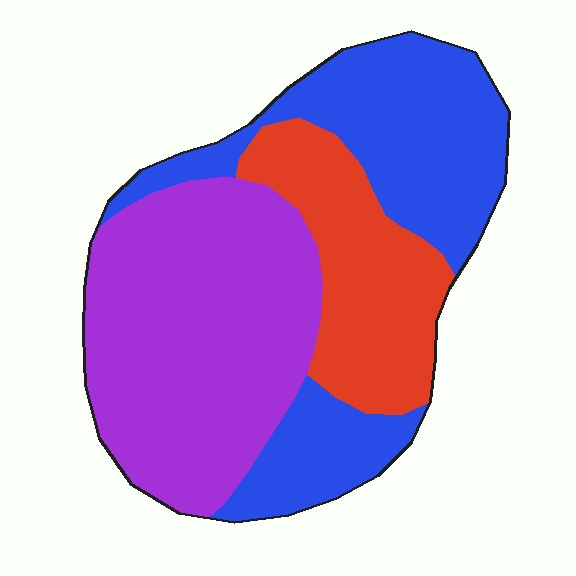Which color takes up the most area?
Purple, at roughly 45%.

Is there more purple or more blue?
Purple.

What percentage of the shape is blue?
Blue covers about 35% of the shape.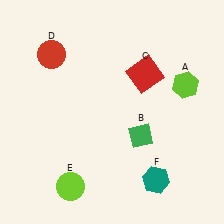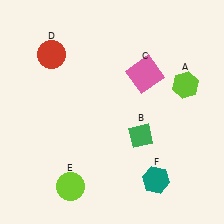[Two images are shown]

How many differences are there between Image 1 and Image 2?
There is 1 difference between the two images.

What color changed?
The square (C) changed from red in Image 1 to pink in Image 2.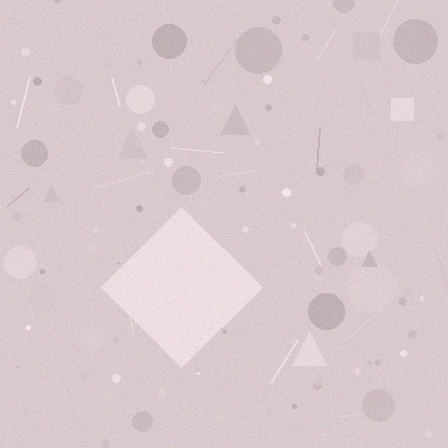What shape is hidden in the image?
A diamond is hidden in the image.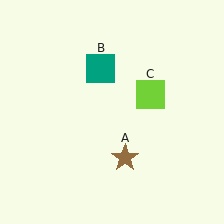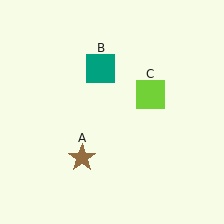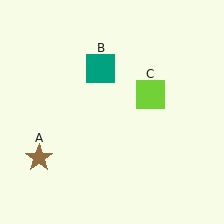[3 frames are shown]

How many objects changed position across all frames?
1 object changed position: brown star (object A).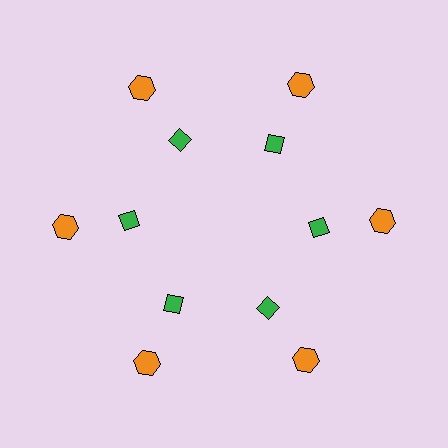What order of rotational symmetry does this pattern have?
This pattern has 6-fold rotational symmetry.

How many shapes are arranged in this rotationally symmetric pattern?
There are 12 shapes, arranged in 6 groups of 2.